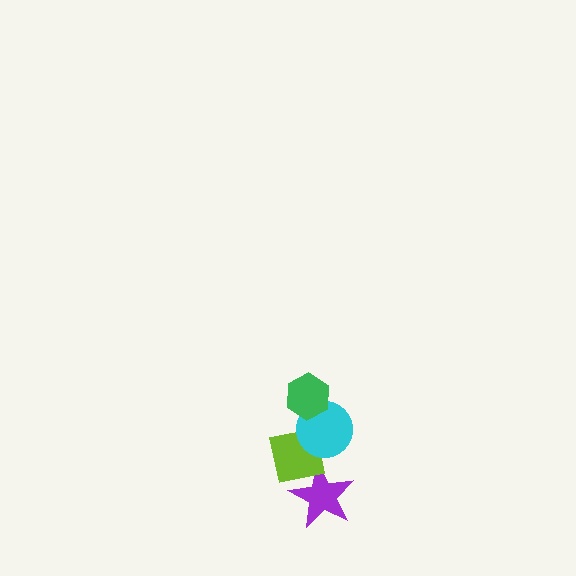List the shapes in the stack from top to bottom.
From top to bottom: the green hexagon, the cyan circle, the lime square, the purple star.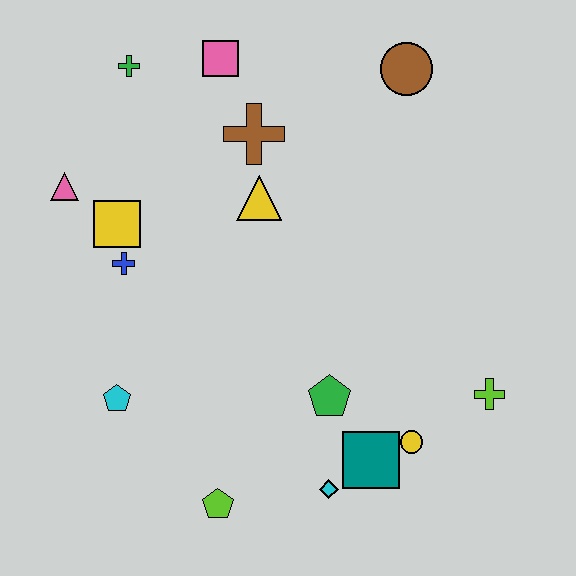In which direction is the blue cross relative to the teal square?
The blue cross is to the left of the teal square.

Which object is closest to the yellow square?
The blue cross is closest to the yellow square.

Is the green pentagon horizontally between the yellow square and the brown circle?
Yes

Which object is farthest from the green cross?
The lime cross is farthest from the green cross.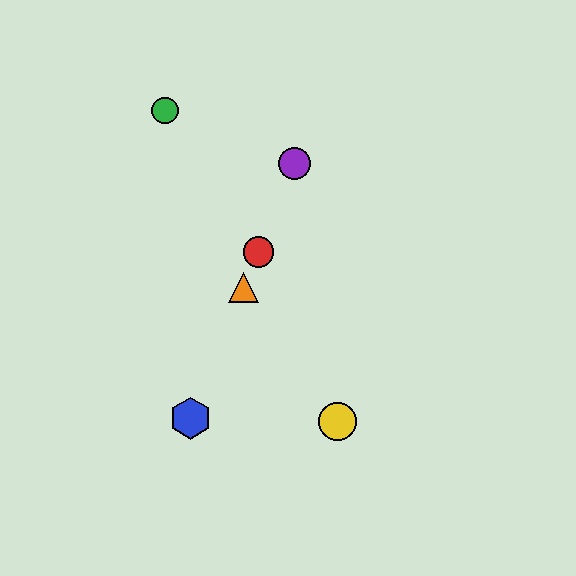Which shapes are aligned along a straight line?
The red circle, the blue hexagon, the purple circle, the orange triangle are aligned along a straight line.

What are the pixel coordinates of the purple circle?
The purple circle is at (295, 163).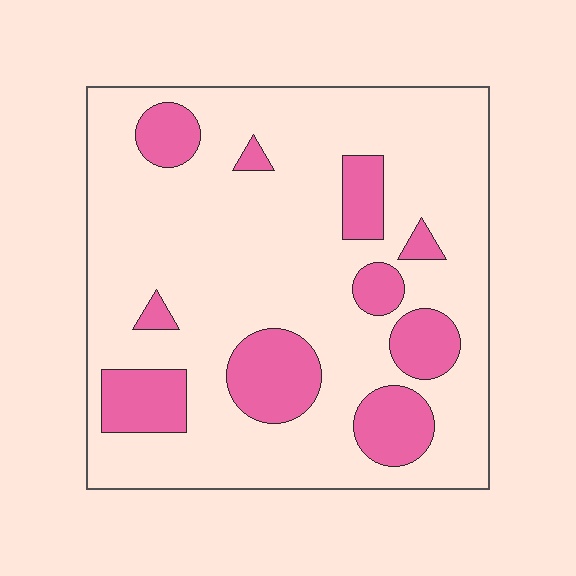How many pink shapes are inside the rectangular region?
10.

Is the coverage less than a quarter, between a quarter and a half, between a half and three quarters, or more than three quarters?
Less than a quarter.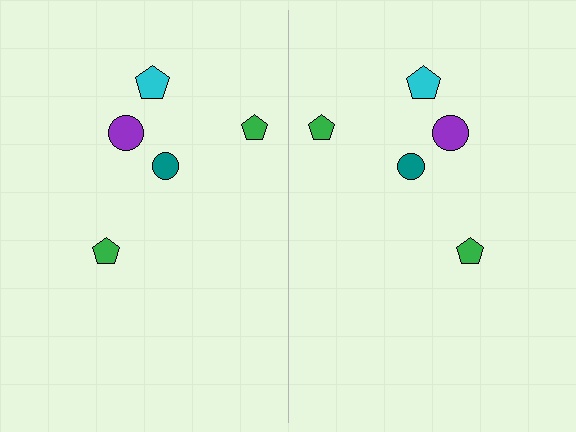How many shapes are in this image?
There are 10 shapes in this image.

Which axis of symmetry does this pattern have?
The pattern has a vertical axis of symmetry running through the center of the image.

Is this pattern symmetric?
Yes, this pattern has bilateral (reflection) symmetry.